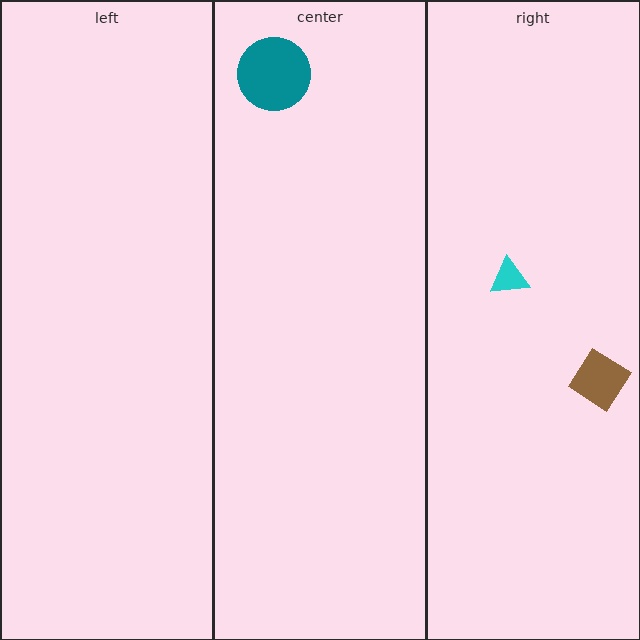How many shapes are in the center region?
1.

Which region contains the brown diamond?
The right region.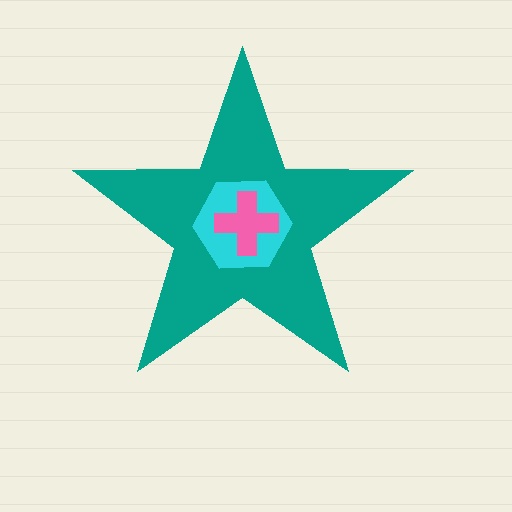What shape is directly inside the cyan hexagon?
The pink cross.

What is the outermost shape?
The teal star.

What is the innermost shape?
The pink cross.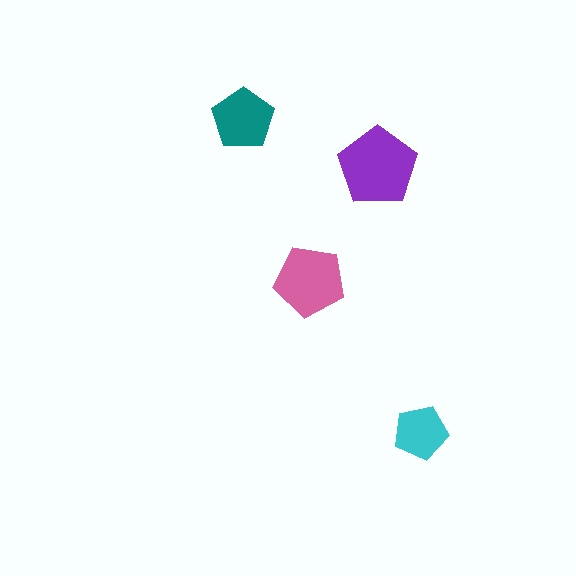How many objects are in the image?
There are 4 objects in the image.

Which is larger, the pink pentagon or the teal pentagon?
The pink one.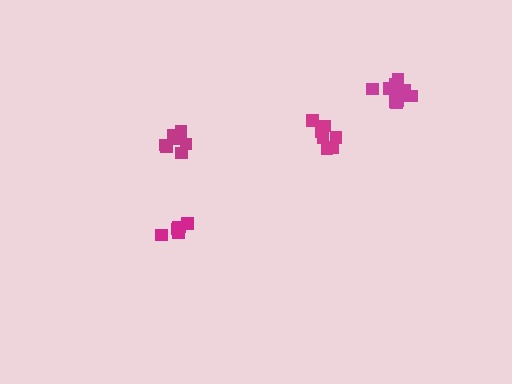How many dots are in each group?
Group 1: 7 dots, Group 2: 11 dots, Group 3: 7 dots, Group 4: 6 dots (31 total).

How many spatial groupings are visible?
There are 4 spatial groupings.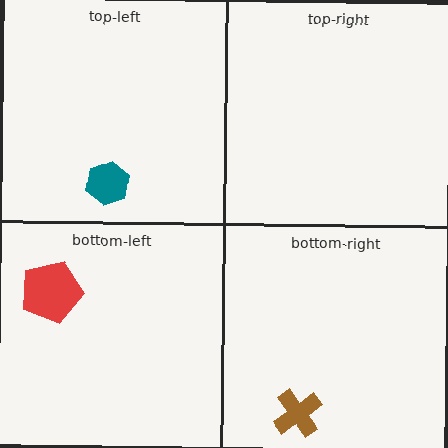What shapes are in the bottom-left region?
The red pentagon.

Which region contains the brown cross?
The bottom-right region.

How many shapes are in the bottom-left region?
1.